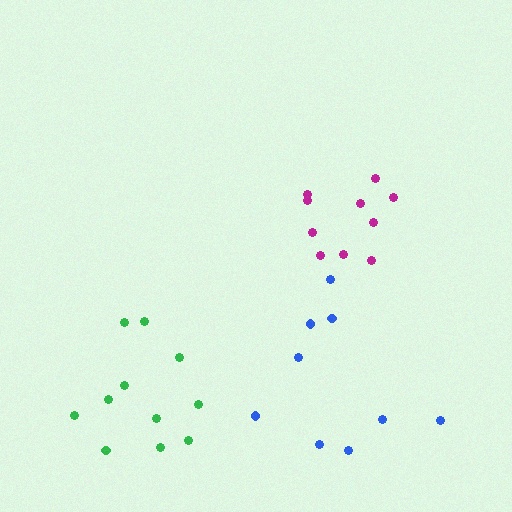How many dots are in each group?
Group 1: 11 dots, Group 2: 10 dots, Group 3: 9 dots (30 total).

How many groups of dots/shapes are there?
There are 3 groups.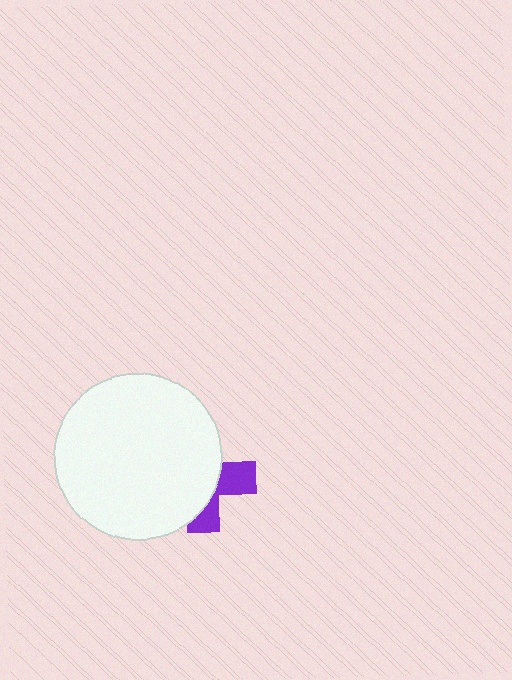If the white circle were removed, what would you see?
You would see the complete purple cross.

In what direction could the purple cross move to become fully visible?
The purple cross could move right. That would shift it out from behind the white circle entirely.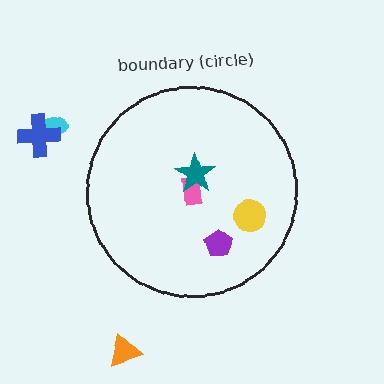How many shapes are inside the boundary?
4 inside, 3 outside.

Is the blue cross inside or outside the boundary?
Outside.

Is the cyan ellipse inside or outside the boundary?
Outside.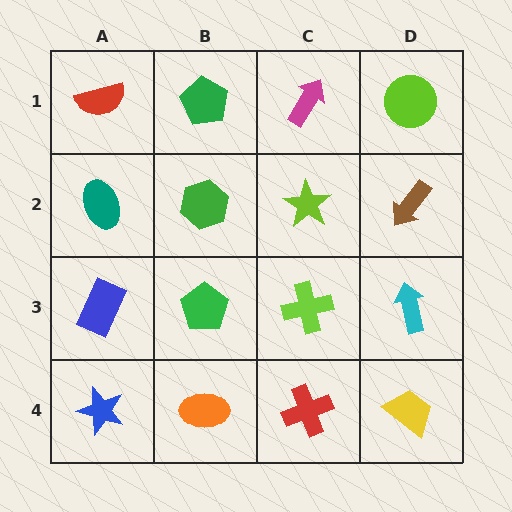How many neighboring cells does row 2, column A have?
3.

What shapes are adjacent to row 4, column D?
A cyan arrow (row 3, column D), a red cross (row 4, column C).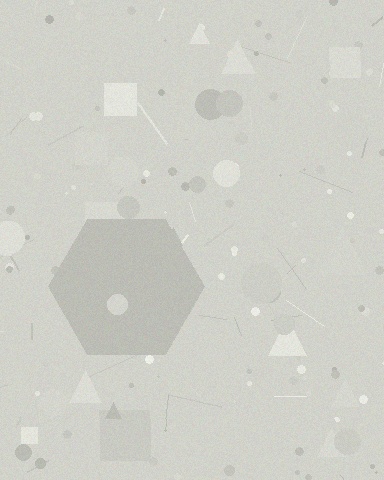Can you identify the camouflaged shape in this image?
The camouflaged shape is a hexagon.